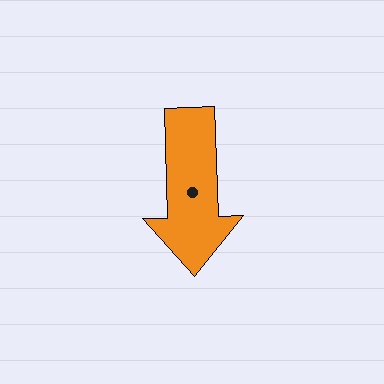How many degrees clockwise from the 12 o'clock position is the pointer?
Approximately 178 degrees.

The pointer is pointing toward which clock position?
Roughly 6 o'clock.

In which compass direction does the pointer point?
South.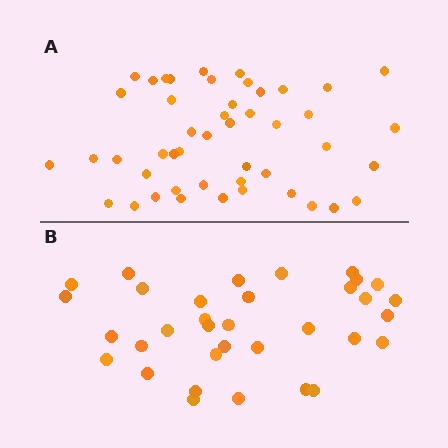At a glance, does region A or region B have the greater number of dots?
Region A (the top region) has more dots.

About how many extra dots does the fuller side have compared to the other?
Region A has approximately 15 more dots than region B.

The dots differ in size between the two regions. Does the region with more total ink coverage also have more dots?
No. Region B has more total ink coverage because its dots are larger, but region A actually contains more individual dots. Total area can be misleading — the number of items is what matters here.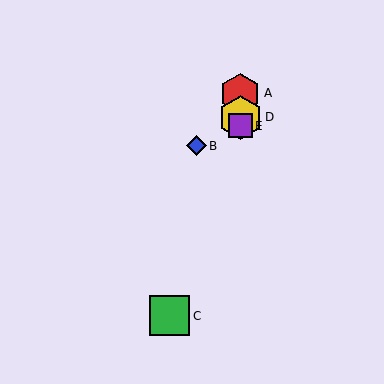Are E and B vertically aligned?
No, E is at x≈240 and B is at x≈196.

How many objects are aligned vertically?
3 objects (A, D, E) are aligned vertically.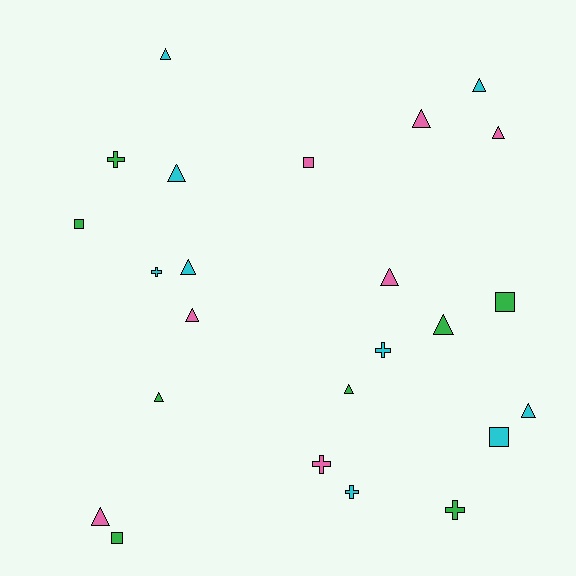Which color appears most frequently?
Cyan, with 9 objects.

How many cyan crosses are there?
There are 3 cyan crosses.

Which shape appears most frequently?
Triangle, with 13 objects.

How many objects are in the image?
There are 24 objects.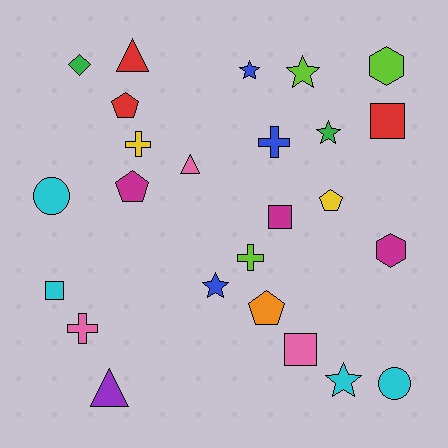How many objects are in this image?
There are 25 objects.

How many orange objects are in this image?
There is 1 orange object.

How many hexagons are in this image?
There are 2 hexagons.